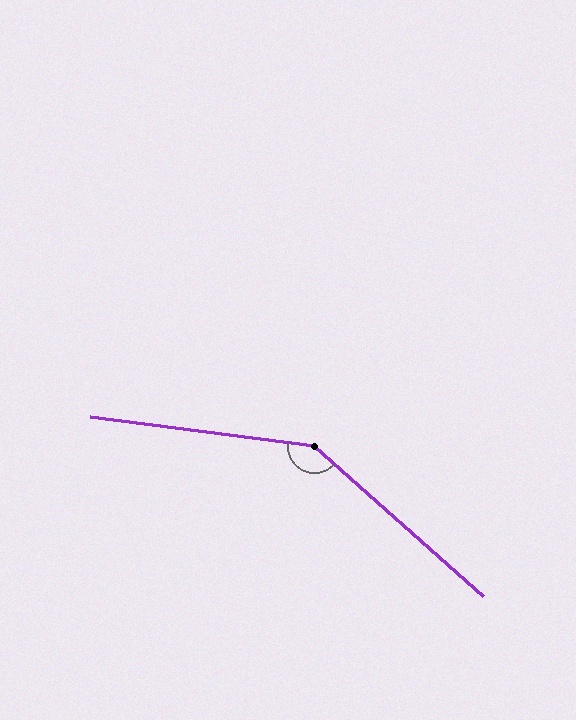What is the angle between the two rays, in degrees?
Approximately 146 degrees.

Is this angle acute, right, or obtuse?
It is obtuse.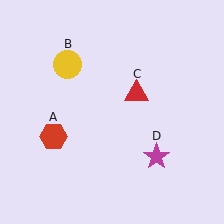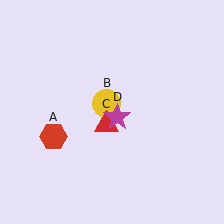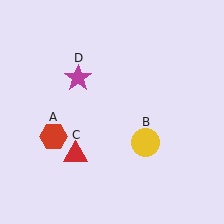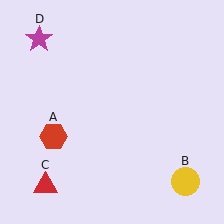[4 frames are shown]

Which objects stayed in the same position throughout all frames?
Red hexagon (object A) remained stationary.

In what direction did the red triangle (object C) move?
The red triangle (object C) moved down and to the left.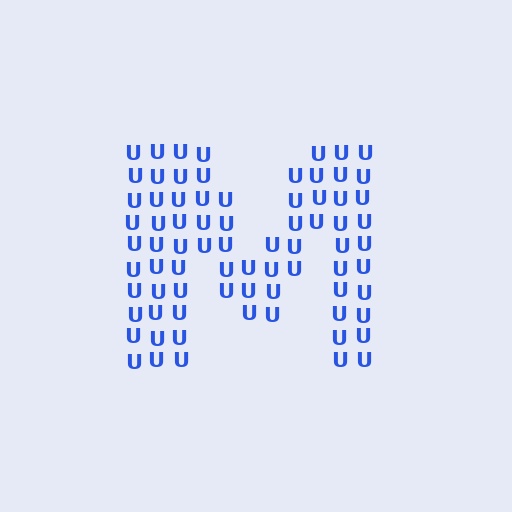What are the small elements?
The small elements are letter U's.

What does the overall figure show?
The overall figure shows the letter M.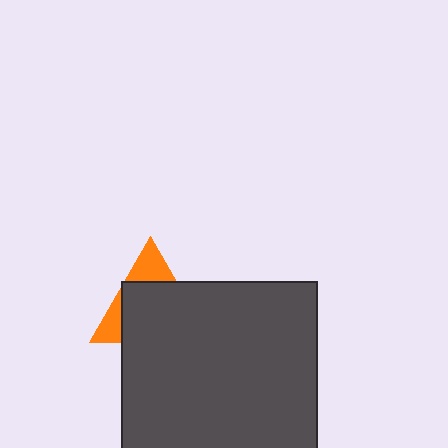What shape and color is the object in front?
The object in front is a dark gray square.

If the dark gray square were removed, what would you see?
You would see the complete orange triangle.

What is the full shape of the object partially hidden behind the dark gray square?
The partially hidden object is an orange triangle.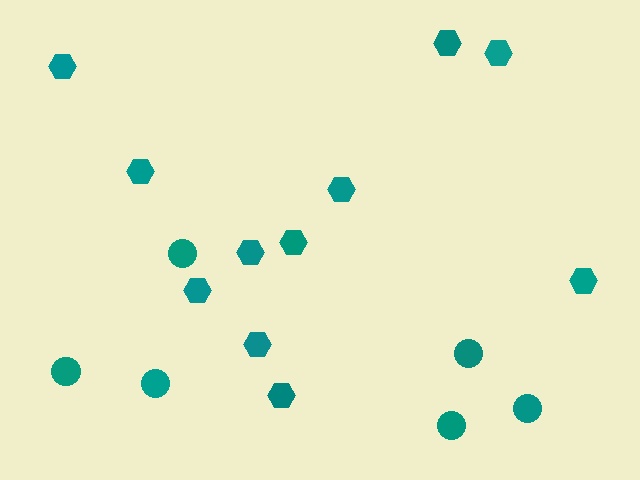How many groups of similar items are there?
There are 2 groups: one group of circles (6) and one group of hexagons (11).